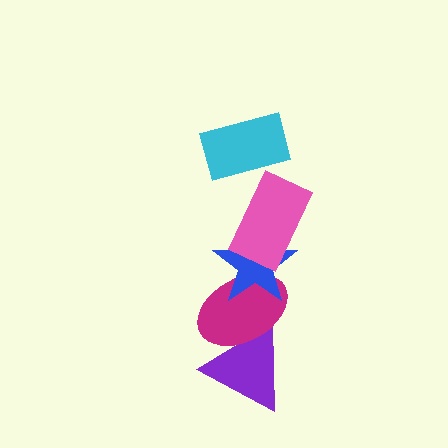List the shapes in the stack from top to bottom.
From top to bottom: the cyan rectangle, the pink rectangle, the blue star, the magenta ellipse, the purple triangle.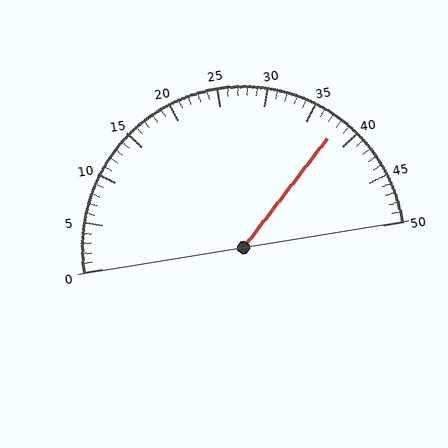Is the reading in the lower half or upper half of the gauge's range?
The reading is in the upper half of the range (0 to 50).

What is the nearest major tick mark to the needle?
The nearest major tick mark is 40.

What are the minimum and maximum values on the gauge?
The gauge ranges from 0 to 50.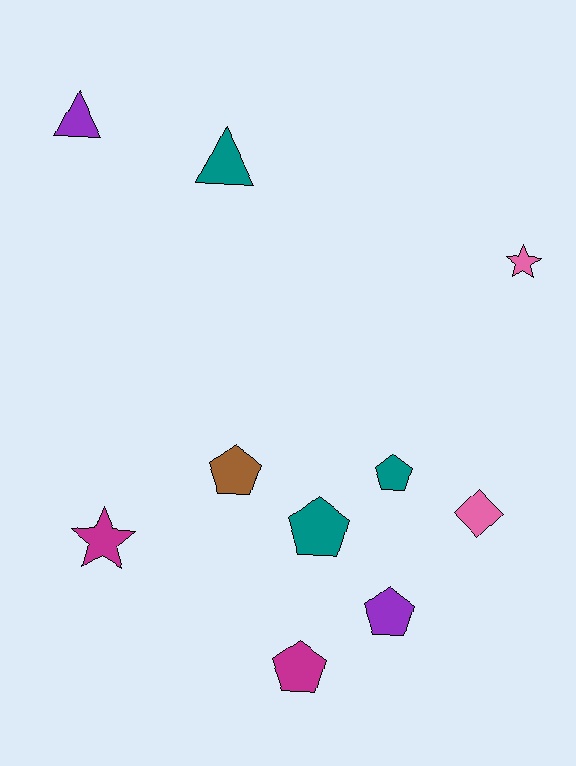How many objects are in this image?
There are 10 objects.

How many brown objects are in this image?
There is 1 brown object.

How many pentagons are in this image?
There are 5 pentagons.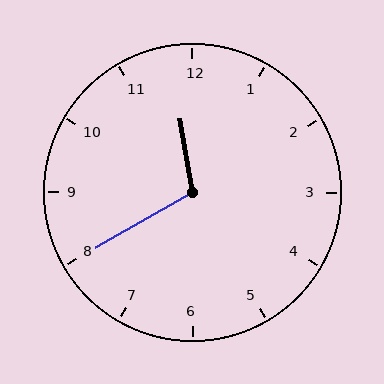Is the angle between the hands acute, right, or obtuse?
It is obtuse.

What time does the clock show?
11:40.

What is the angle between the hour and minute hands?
Approximately 110 degrees.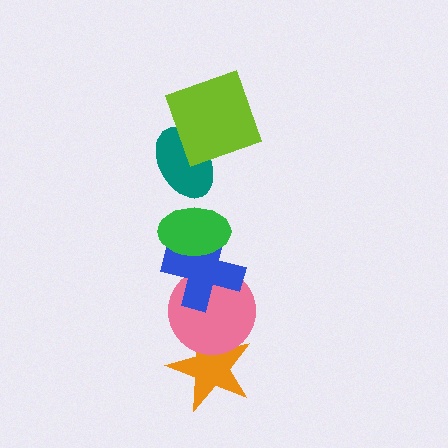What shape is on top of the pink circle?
The blue cross is on top of the pink circle.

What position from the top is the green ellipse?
The green ellipse is 3rd from the top.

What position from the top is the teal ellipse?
The teal ellipse is 2nd from the top.